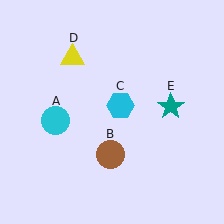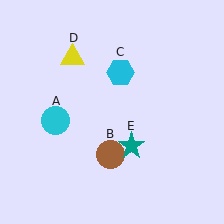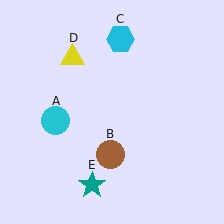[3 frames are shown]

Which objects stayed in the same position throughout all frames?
Cyan circle (object A) and brown circle (object B) and yellow triangle (object D) remained stationary.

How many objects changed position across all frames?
2 objects changed position: cyan hexagon (object C), teal star (object E).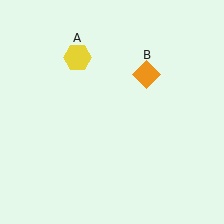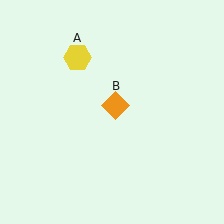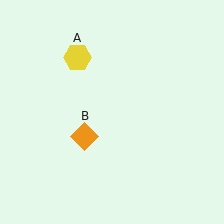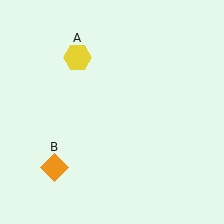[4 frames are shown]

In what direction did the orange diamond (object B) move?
The orange diamond (object B) moved down and to the left.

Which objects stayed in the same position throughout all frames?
Yellow hexagon (object A) remained stationary.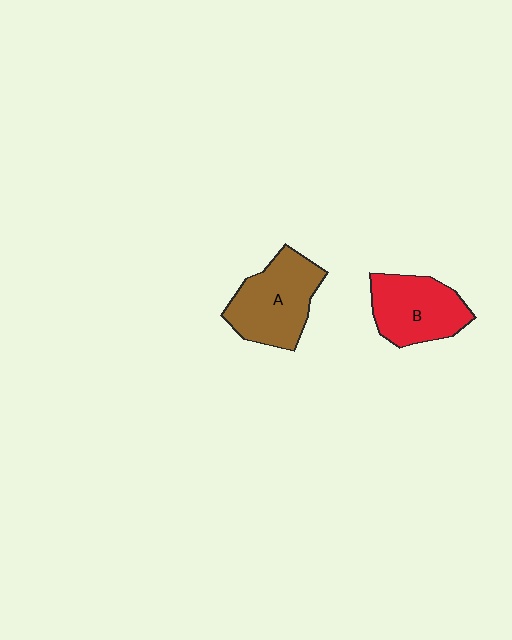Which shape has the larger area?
Shape A (brown).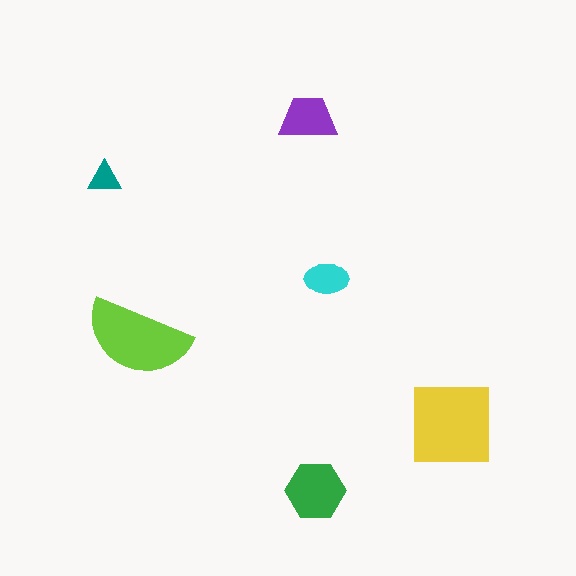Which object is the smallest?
The teal triangle.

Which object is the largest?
The yellow square.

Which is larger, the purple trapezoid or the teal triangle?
The purple trapezoid.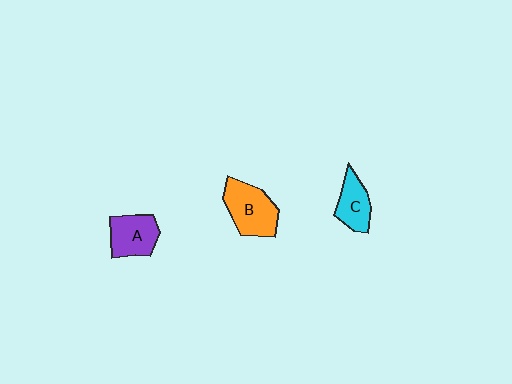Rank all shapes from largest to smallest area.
From largest to smallest: B (orange), A (purple), C (cyan).